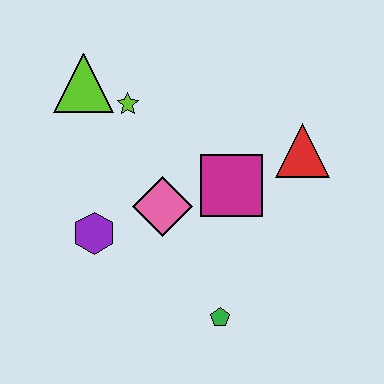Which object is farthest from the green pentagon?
The lime triangle is farthest from the green pentagon.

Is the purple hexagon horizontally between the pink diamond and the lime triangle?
Yes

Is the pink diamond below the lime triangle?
Yes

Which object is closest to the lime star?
The lime triangle is closest to the lime star.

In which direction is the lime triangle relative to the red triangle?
The lime triangle is to the left of the red triangle.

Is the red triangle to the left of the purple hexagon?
No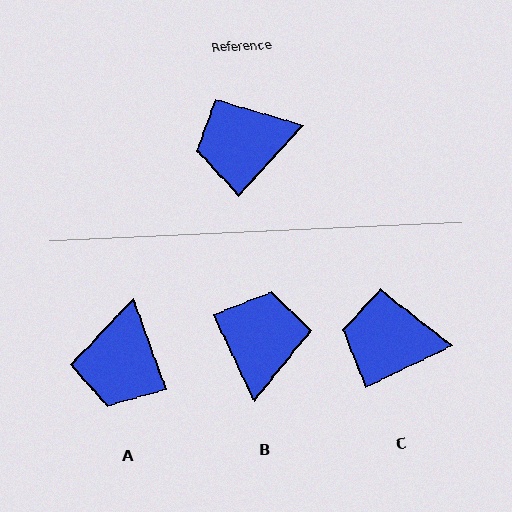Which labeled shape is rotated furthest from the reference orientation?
B, about 112 degrees away.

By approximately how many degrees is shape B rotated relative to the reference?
Approximately 112 degrees clockwise.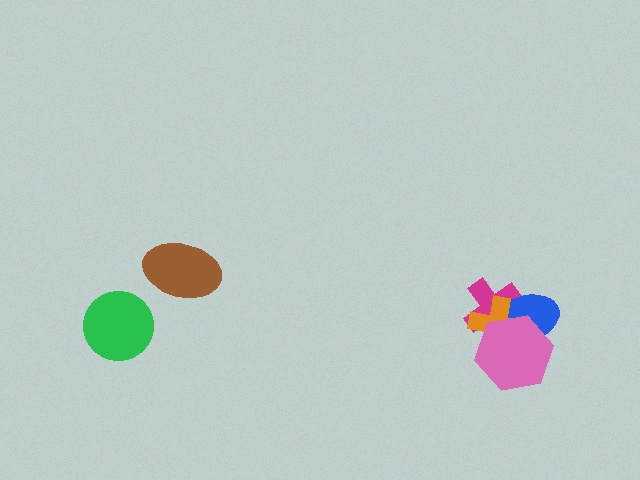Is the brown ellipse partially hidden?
No, no other shape covers it.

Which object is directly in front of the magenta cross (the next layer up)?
The blue ellipse is directly in front of the magenta cross.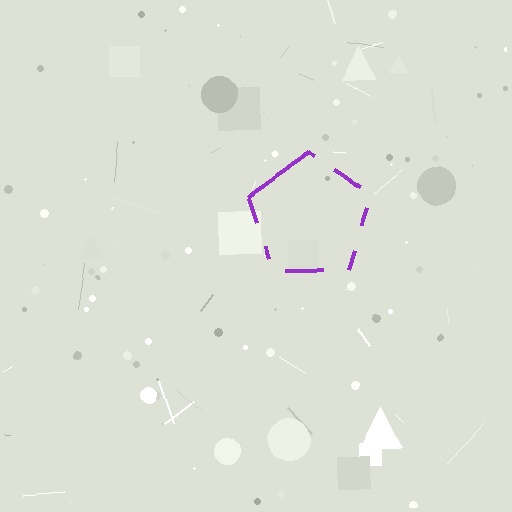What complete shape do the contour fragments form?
The contour fragments form a pentagon.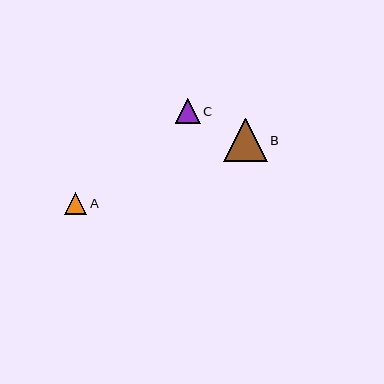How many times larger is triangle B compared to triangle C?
Triangle B is approximately 1.8 times the size of triangle C.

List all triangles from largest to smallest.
From largest to smallest: B, C, A.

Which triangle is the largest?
Triangle B is the largest with a size of approximately 44 pixels.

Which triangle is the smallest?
Triangle A is the smallest with a size of approximately 22 pixels.